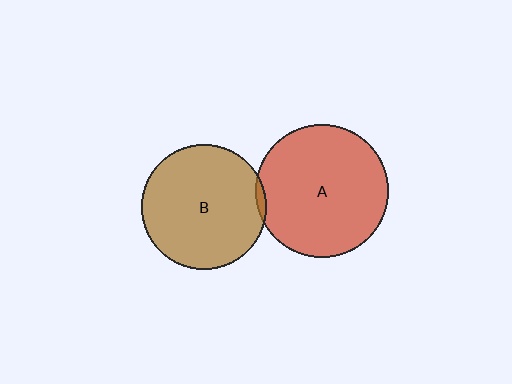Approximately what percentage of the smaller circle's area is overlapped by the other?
Approximately 5%.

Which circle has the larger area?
Circle A (red).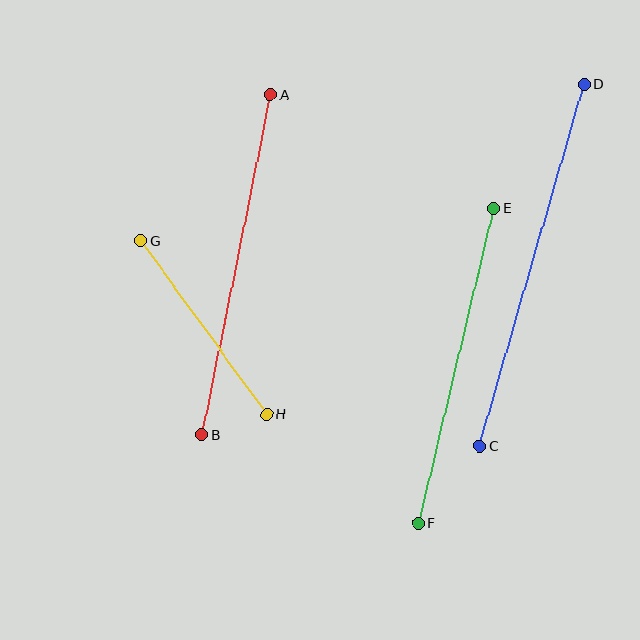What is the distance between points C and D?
The distance is approximately 376 pixels.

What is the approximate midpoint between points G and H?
The midpoint is at approximately (204, 328) pixels.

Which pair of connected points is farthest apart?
Points C and D are farthest apart.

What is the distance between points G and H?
The distance is approximately 214 pixels.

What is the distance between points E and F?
The distance is approximately 324 pixels.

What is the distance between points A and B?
The distance is approximately 347 pixels.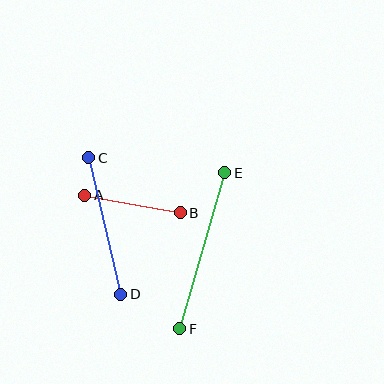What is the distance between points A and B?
The distance is approximately 97 pixels.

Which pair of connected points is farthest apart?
Points E and F are farthest apart.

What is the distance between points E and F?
The distance is approximately 163 pixels.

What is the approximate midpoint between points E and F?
The midpoint is at approximately (202, 251) pixels.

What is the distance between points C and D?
The distance is approximately 140 pixels.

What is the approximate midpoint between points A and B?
The midpoint is at approximately (132, 204) pixels.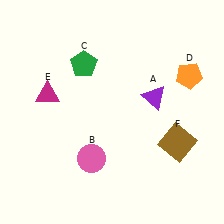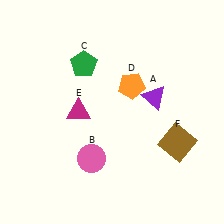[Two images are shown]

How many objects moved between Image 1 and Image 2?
2 objects moved between the two images.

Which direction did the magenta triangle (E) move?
The magenta triangle (E) moved right.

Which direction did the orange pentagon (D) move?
The orange pentagon (D) moved left.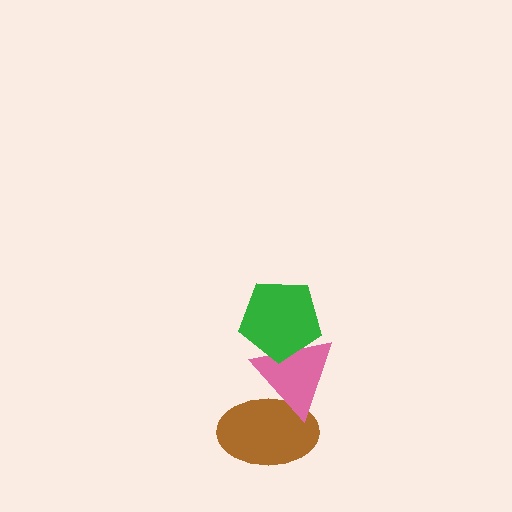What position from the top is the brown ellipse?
The brown ellipse is 3rd from the top.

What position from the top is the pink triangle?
The pink triangle is 2nd from the top.